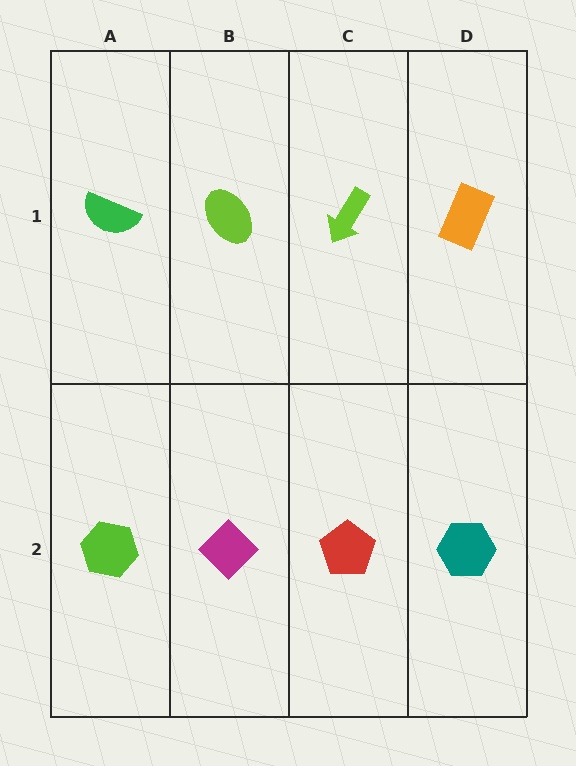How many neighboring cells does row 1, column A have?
2.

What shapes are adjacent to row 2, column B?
A lime ellipse (row 1, column B), a lime hexagon (row 2, column A), a red pentagon (row 2, column C).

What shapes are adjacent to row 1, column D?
A teal hexagon (row 2, column D), a lime arrow (row 1, column C).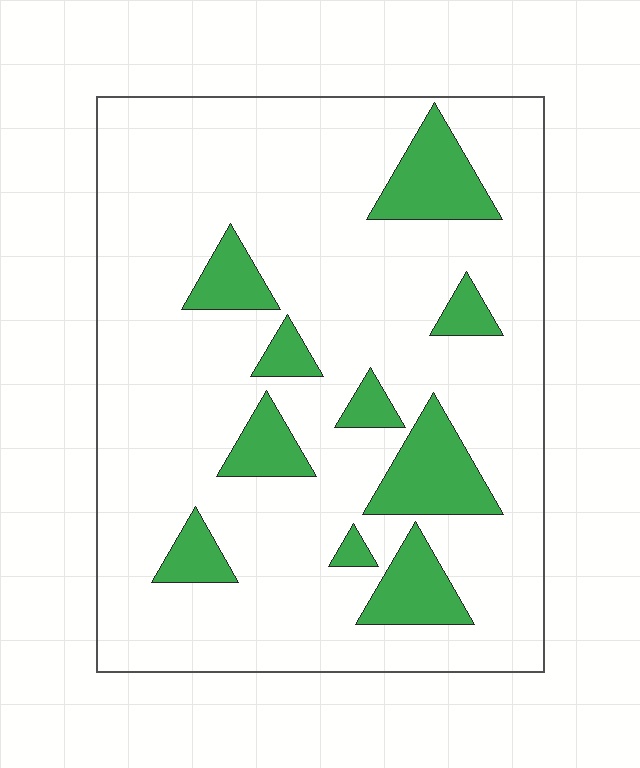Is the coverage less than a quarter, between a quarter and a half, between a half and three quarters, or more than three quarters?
Less than a quarter.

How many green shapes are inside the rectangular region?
10.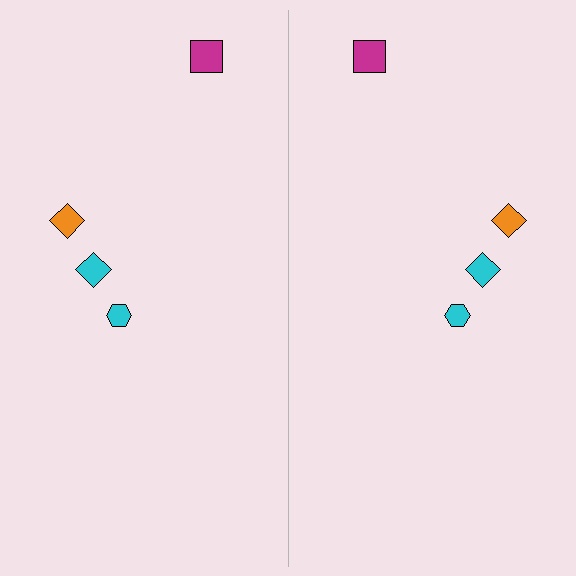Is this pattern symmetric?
Yes, this pattern has bilateral (reflection) symmetry.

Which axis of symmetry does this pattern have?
The pattern has a vertical axis of symmetry running through the center of the image.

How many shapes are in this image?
There are 8 shapes in this image.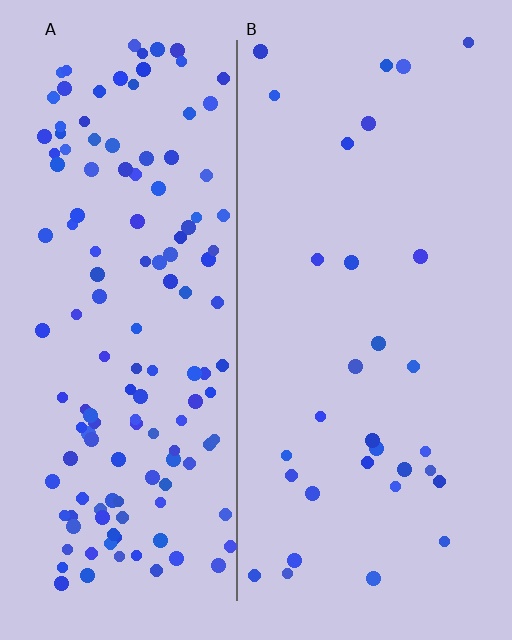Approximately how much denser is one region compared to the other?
Approximately 4.5× — region A over region B.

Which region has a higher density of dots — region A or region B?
A (the left).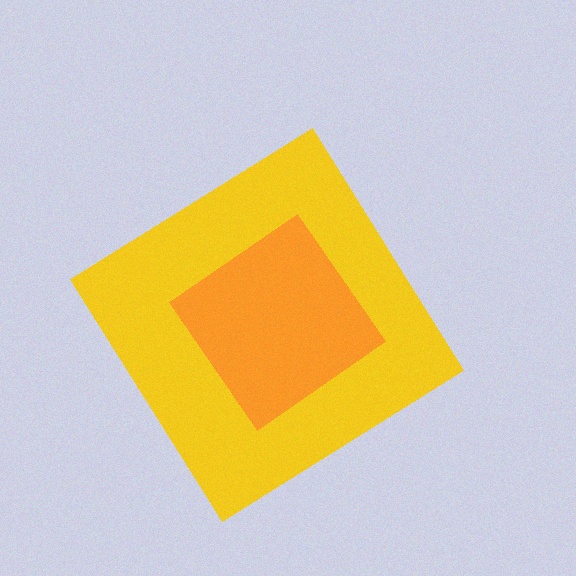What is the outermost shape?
The yellow diamond.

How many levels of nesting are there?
2.